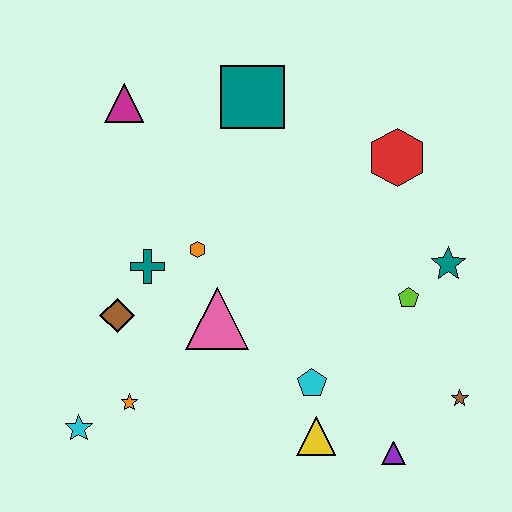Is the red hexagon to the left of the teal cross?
No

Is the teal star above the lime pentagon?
Yes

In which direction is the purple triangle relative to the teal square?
The purple triangle is below the teal square.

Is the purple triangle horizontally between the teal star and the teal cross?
Yes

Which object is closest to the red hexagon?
The teal star is closest to the red hexagon.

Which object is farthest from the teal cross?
The brown star is farthest from the teal cross.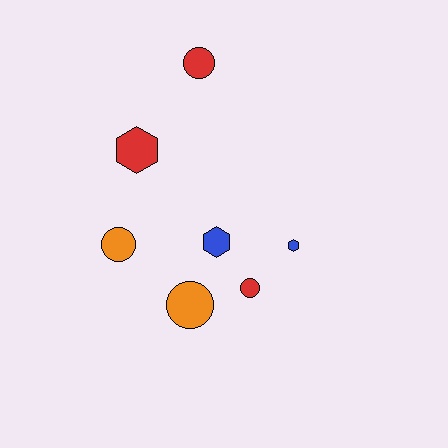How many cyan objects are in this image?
There are no cyan objects.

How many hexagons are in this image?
There are 3 hexagons.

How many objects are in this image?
There are 7 objects.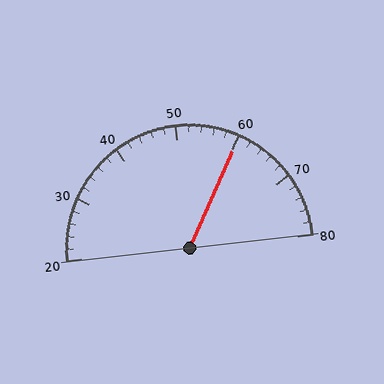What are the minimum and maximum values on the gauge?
The gauge ranges from 20 to 80.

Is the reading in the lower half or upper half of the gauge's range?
The reading is in the upper half of the range (20 to 80).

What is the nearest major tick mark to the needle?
The nearest major tick mark is 60.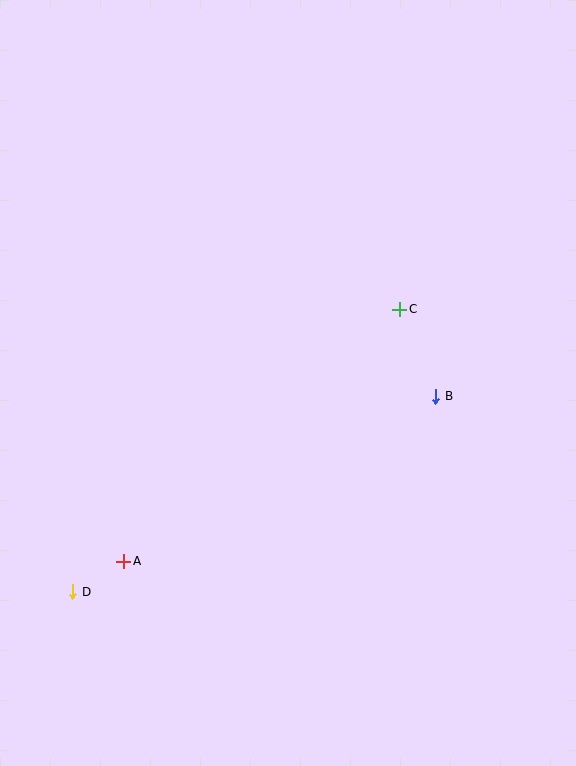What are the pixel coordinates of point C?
Point C is at (400, 309).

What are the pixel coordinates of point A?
Point A is at (124, 561).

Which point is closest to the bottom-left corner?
Point D is closest to the bottom-left corner.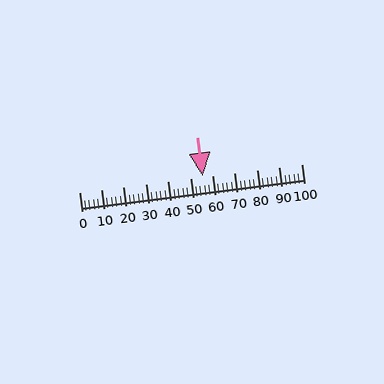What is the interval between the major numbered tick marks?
The major tick marks are spaced 10 units apart.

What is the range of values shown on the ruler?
The ruler shows values from 0 to 100.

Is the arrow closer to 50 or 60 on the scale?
The arrow is closer to 60.